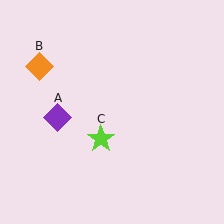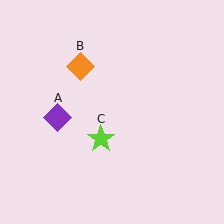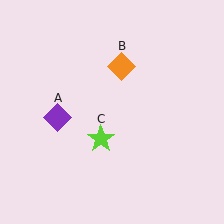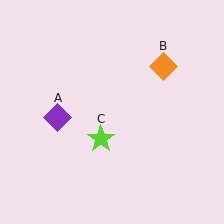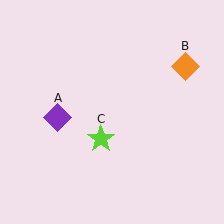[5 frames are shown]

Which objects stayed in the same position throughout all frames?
Purple diamond (object A) and lime star (object C) remained stationary.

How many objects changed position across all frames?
1 object changed position: orange diamond (object B).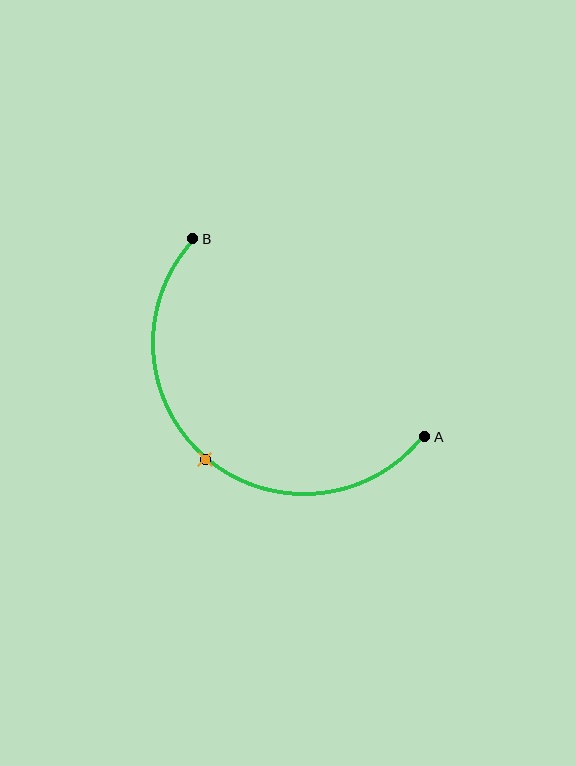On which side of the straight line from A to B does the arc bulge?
The arc bulges below and to the left of the straight line connecting A and B.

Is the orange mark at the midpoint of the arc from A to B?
Yes. The orange mark lies on the arc at equal arc-length from both A and B — it is the arc midpoint.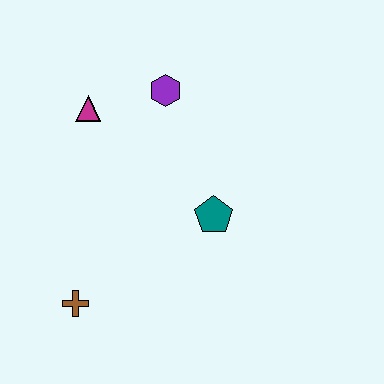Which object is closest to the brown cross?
The teal pentagon is closest to the brown cross.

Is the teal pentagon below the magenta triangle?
Yes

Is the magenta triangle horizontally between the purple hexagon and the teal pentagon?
No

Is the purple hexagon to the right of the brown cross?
Yes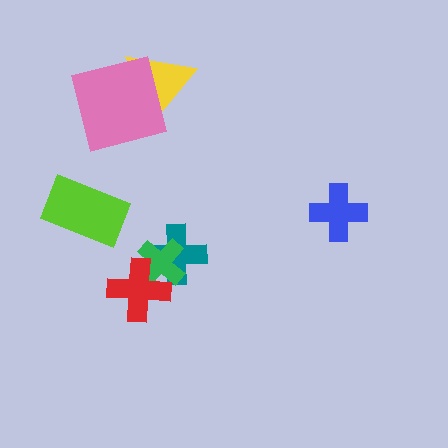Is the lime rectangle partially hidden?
No, no other shape covers it.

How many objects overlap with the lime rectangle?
0 objects overlap with the lime rectangle.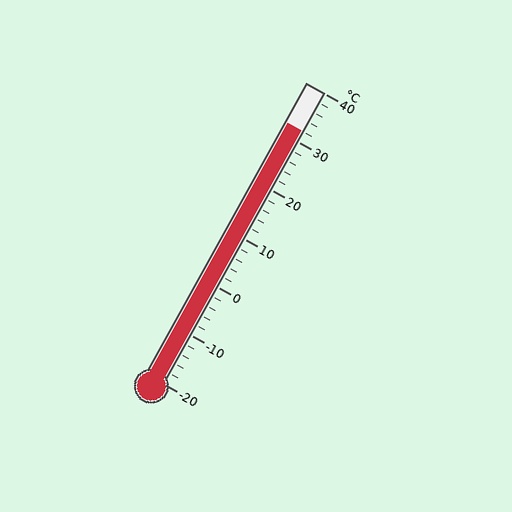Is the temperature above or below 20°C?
The temperature is above 20°C.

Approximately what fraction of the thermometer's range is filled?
The thermometer is filled to approximately 85% of its range.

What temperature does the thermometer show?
The thermometer shows approximately 32°C.